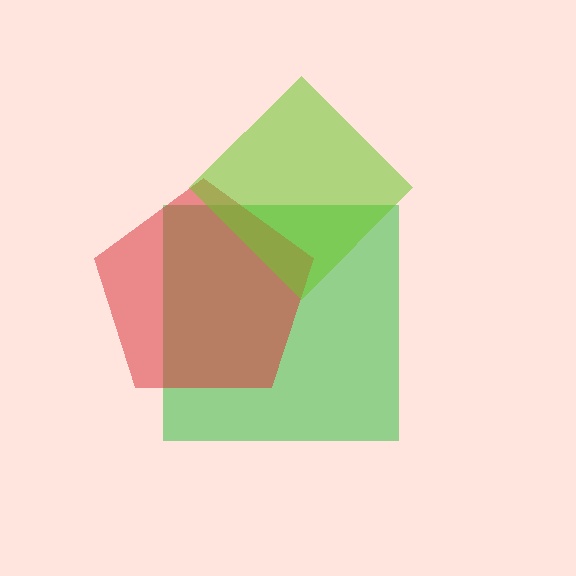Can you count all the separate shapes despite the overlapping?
Yes, there are 3 separate shapes.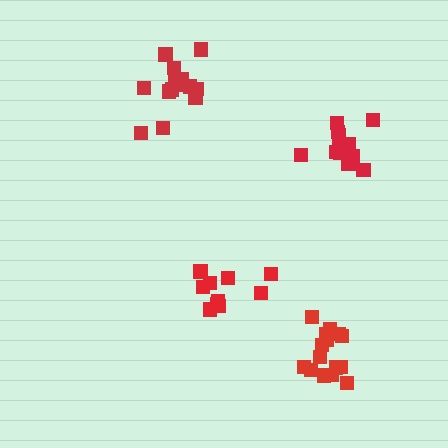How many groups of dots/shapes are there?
There are 4 groups.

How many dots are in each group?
Group 1: 10 dots, Group 2: 13 dots, Group 3: 15 dots, Group 4: 14 dots (52 total).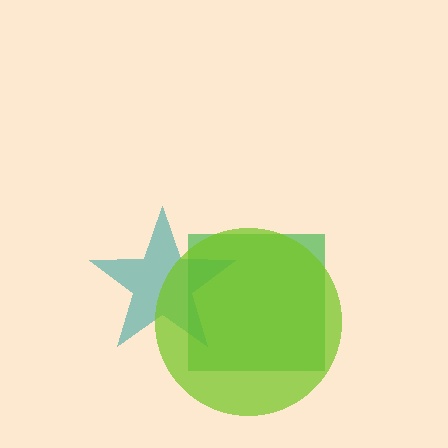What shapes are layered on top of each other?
The layered shapes are: a green square, a teal star, a lime circle.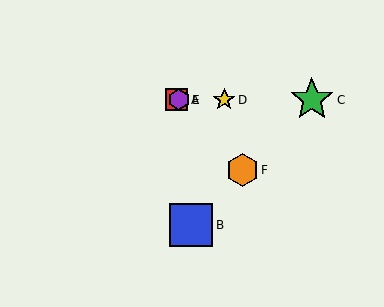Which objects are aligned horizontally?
Objects A, C, D, E are aligned horizontally.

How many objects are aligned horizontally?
4 objects (A, C, D, E) are aligned horizontally.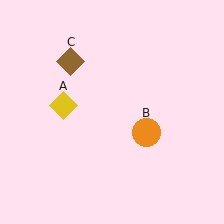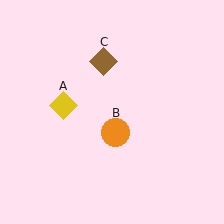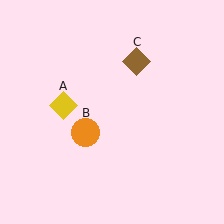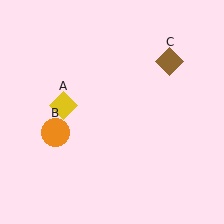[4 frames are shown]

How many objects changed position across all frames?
2 objects changed position: orange circle (object B), brown diamond (object C).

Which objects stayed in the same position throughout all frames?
Yellow diamond (object A) remained stationary.